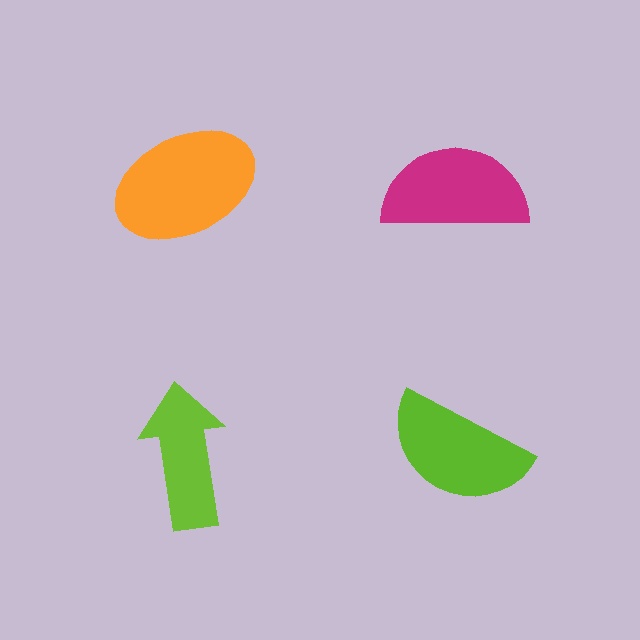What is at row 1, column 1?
An orange ellipse.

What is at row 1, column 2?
A magenta semicircle.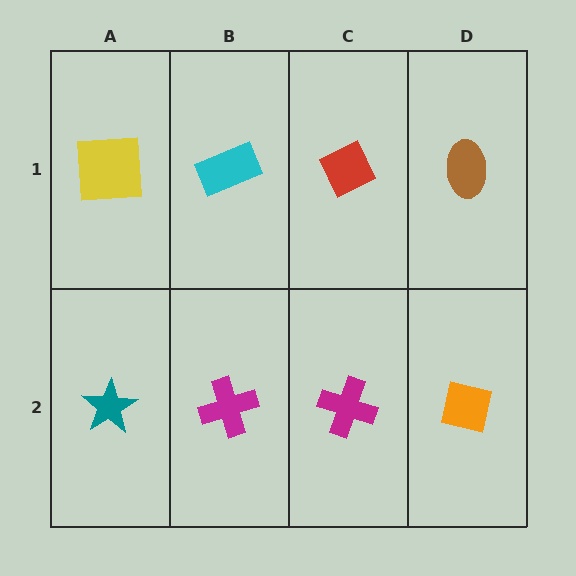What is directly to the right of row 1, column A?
A cyan rectangle.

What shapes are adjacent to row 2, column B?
A cyan rectangle (row 1, column B), a teal star (row 2, column A), a magenta cross (row 2, column C).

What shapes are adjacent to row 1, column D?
An orange square (row 2, column D), a red diamond (row 1, column C).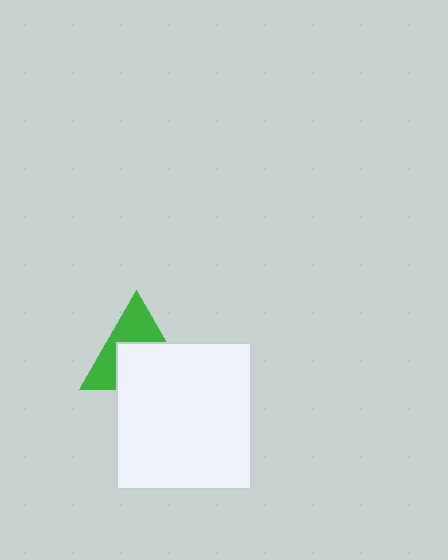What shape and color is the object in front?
The object in front is a white rectangle.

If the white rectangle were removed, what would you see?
You would see the complete green triangle.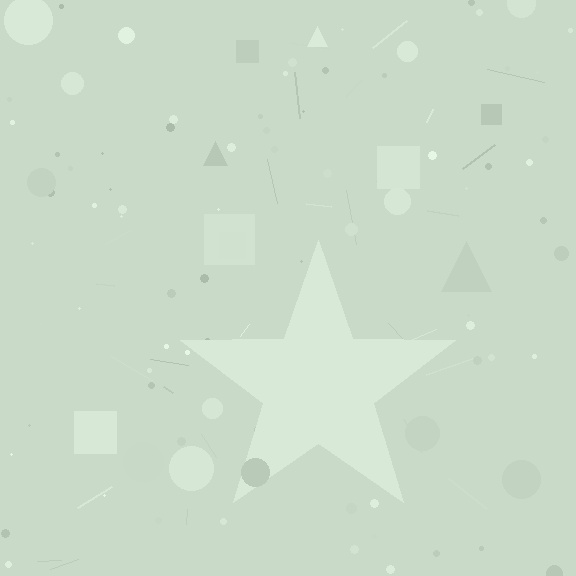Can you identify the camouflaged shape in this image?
The camouflaged shape is a star.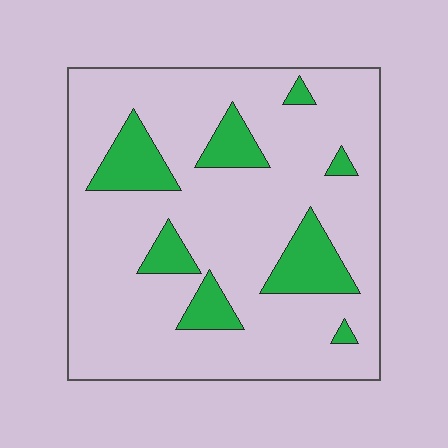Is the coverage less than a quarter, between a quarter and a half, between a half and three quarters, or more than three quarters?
Less than a quarter.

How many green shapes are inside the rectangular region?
8.